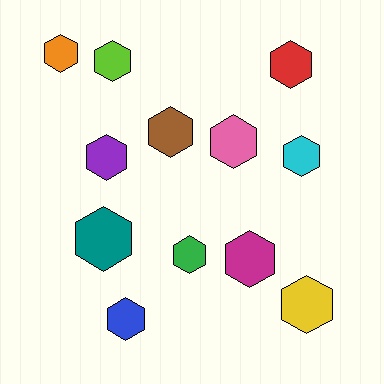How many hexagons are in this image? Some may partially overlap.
There are 12 hexagons.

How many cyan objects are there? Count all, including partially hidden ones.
There is 1 cyan object.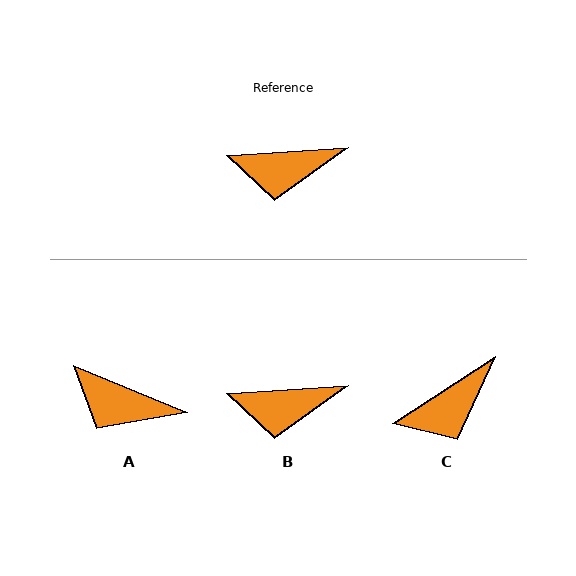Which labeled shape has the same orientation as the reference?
B.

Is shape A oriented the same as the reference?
No, it is off by about 26 degrees.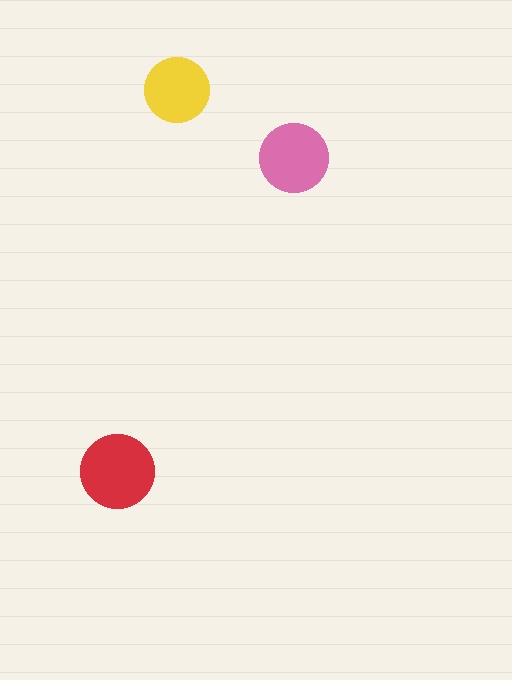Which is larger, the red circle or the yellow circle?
The red one.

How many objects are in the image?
There are 3 objects in the image.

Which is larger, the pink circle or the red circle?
The red one.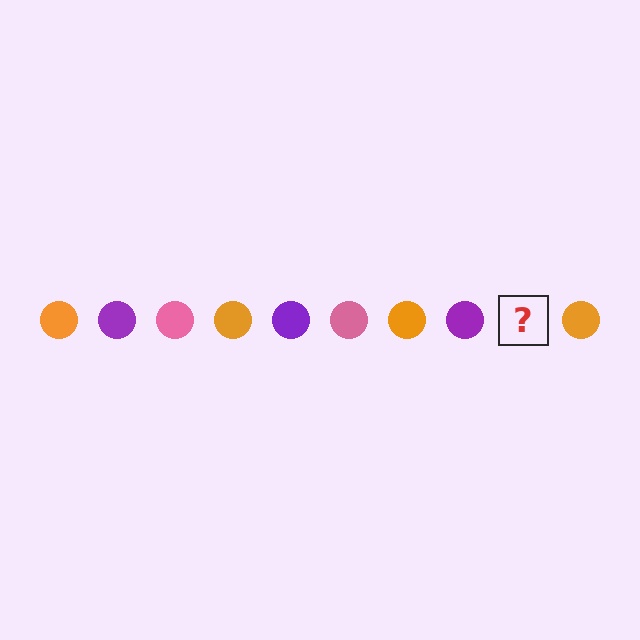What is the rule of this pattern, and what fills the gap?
The rule is that the pattern cycles through orange, purple, pink circles. The gap should be filled with a pink circle.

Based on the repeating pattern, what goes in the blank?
The blank should be a pink circle.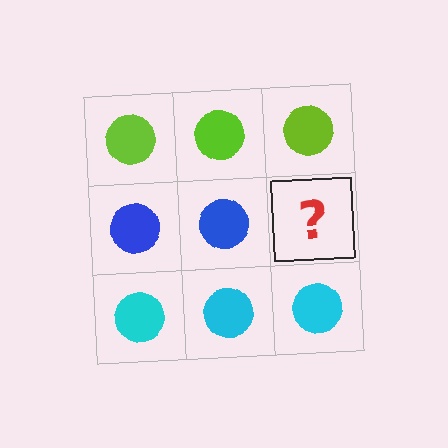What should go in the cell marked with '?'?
The missing cell should contain a blue circle.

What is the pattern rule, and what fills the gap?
The rule is that each row has a consistent color. The gap should be filled with a blue circle.